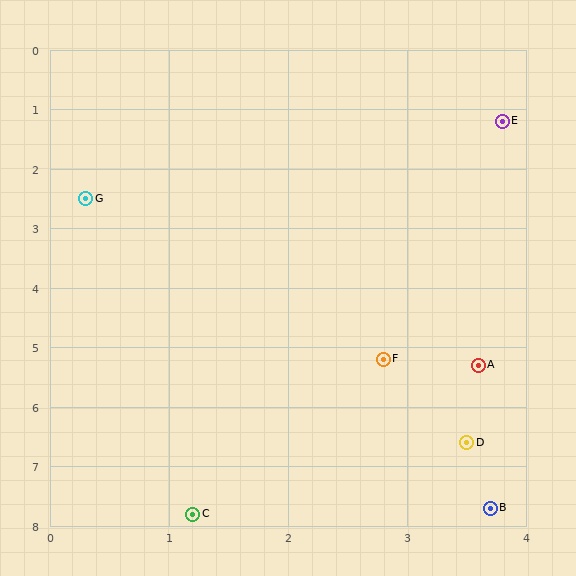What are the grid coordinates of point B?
Point B is at approximately (3.7, 7.7).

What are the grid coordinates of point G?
Point G is at approximately (0.3, 2.5).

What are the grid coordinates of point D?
Point D is at approximately (3.5, 6.6).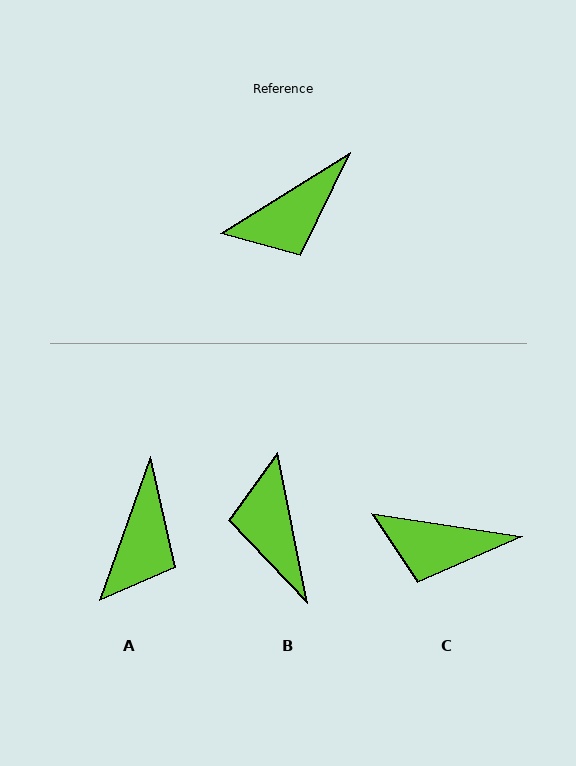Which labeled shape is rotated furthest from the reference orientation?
B, about 111 degrees away.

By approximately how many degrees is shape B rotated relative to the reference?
Approximately 111 degrees clockwise.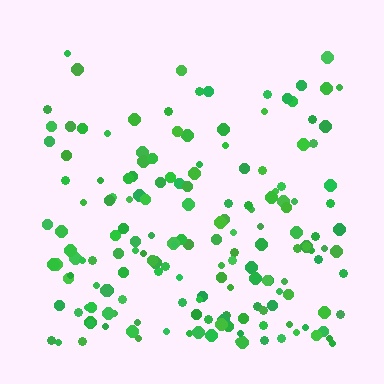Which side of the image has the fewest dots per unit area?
The top.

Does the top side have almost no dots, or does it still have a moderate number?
Still a moderate number, just noticeably fewer than the bottom.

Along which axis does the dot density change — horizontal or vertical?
Vertical.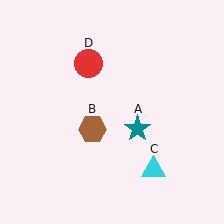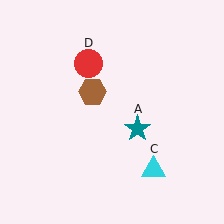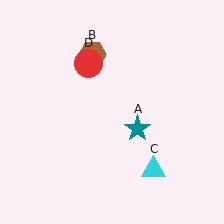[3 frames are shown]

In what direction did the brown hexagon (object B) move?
The brown hexagon (object B) moved up.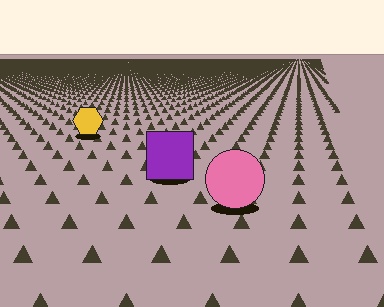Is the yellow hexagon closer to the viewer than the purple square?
No. The purple square is closer — you can tell from the texture gradient: the ground texture is coarser near it.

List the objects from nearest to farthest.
From nearest to farthest: the pink circle, the purple square, the yellow hexagon.